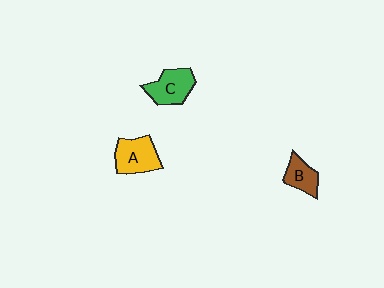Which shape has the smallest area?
Shape B (brown).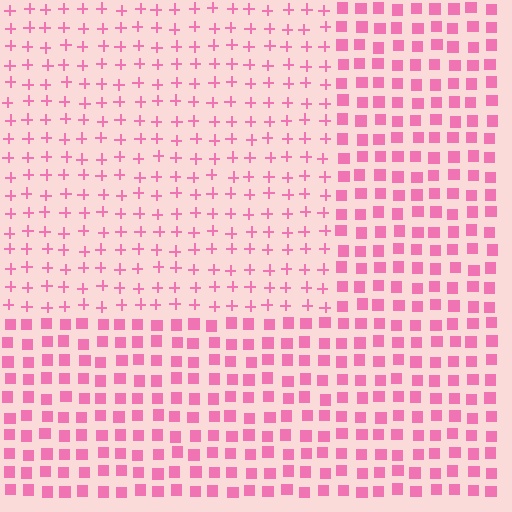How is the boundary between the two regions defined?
The boundary is defined by a change in element shape: plus signs inside vs. squares outside. All elements share the same color and spacing.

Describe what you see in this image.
The image is filled with small pink elements arranged in a uniform grid. A rectangle-shaped region contains plus signs, while the surrounding area contains squares. The boundary is defined purely by the change in element shape.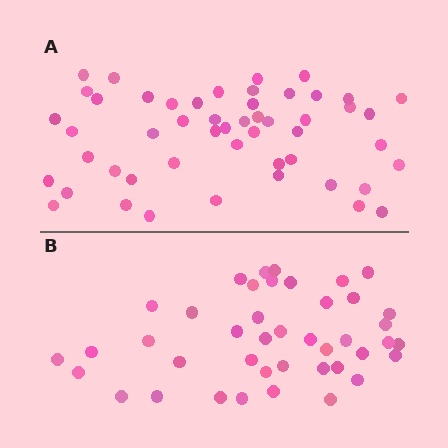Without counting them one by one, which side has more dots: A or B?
Region A (the top region) has more dots.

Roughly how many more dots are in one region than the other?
Region A has roughly 8 or so more dots than region B.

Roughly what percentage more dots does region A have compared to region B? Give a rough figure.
About 20% more.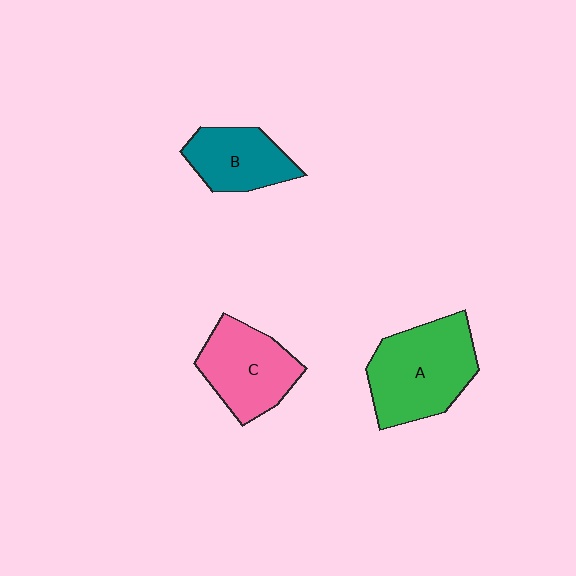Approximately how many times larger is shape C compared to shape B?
Approximately 1.2 times.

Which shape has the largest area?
Shape A (green).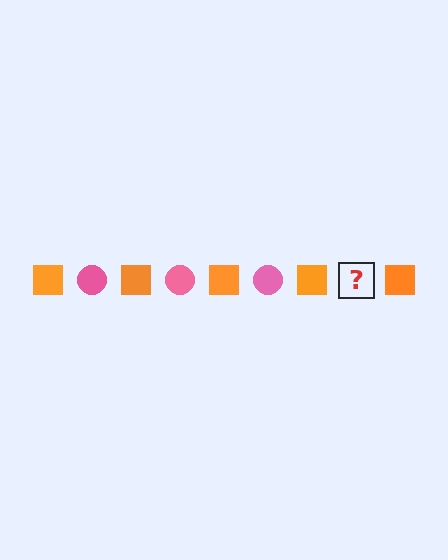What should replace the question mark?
The question mark should be replaced with a pink circle.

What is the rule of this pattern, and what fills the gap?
The rule is that the pattern alternates between orange square and pink circle. The gap should be filled with a pink circle.